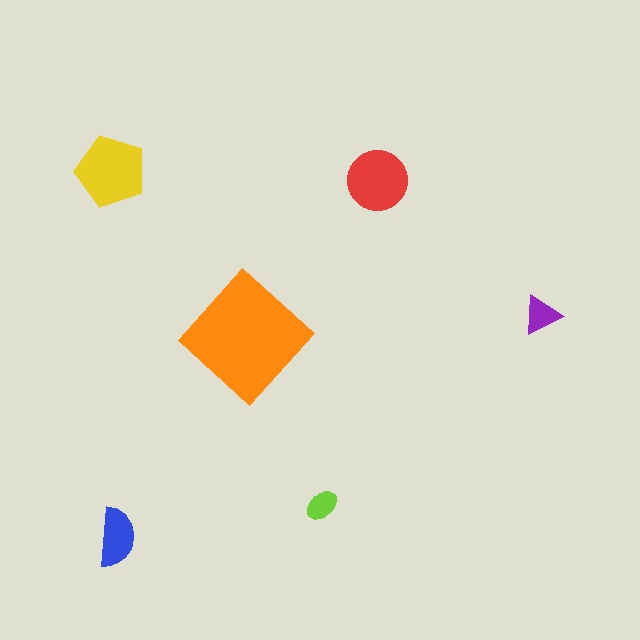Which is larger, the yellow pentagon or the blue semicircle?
The yellow pentagon.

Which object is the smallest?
The lime ellipse.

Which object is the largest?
The orange diamond.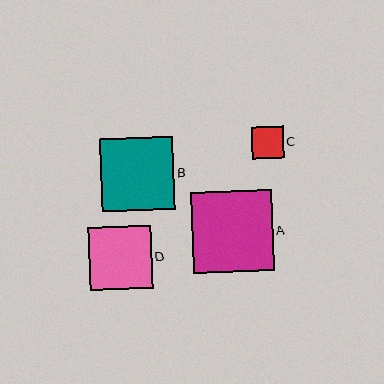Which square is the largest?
Square A is the largest with a size of approximately 81 pixels.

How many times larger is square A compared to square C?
Square A is approximately 2.6 times the size of square C.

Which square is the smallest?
Square C is the smallest with a size of approximately 31 pixels.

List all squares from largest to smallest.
From largest to smallest: A, B, D, C.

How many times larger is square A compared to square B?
Square A is approximately 1.1 times the size of square B.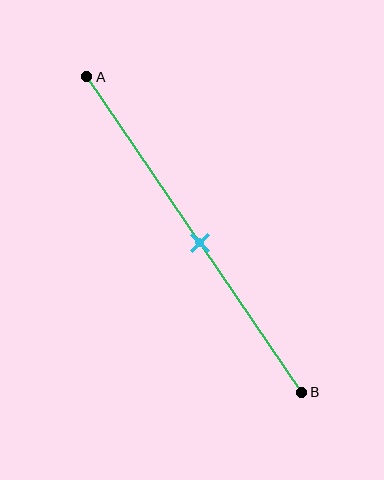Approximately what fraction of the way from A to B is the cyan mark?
The cyan mark is approximately 55% of the way from A to B.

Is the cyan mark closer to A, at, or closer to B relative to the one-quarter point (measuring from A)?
The cyan mark is closer to point B than the one-quarter point of segment AB.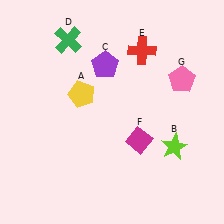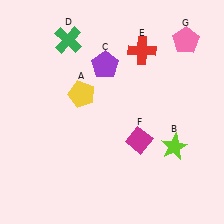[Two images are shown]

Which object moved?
The pink pentagon (G) moved up.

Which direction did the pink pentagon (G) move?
The pink pentagon (G) moved up.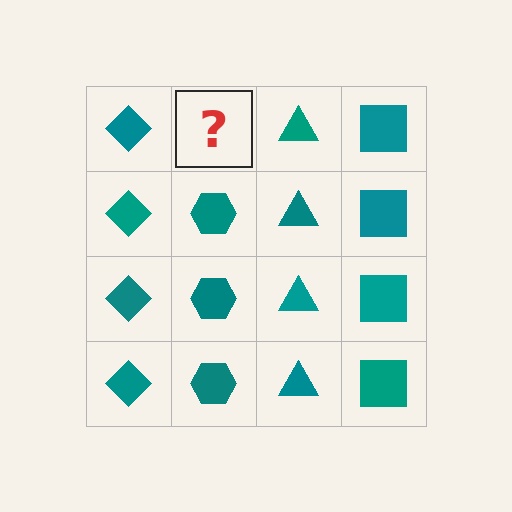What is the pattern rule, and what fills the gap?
The rule is that each column has a consistent shape. The gap should be filled with a teal hexagon.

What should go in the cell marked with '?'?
The missing cell should contain a teal hexagon.